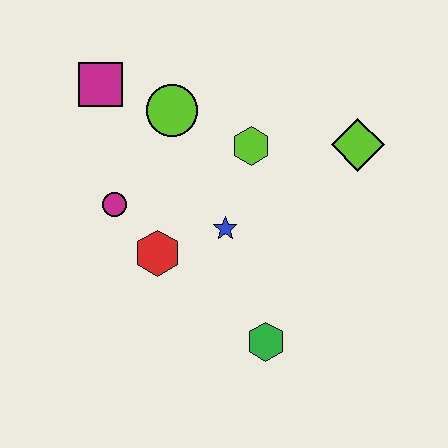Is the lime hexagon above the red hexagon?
Yes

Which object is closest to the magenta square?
The lime circle is closest to the magenta square.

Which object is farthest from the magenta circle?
The lime diamond is farthest from the magenta circle.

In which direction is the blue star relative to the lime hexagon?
The blue star is below the lime hexagon.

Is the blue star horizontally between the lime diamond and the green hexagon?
No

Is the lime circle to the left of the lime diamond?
Yes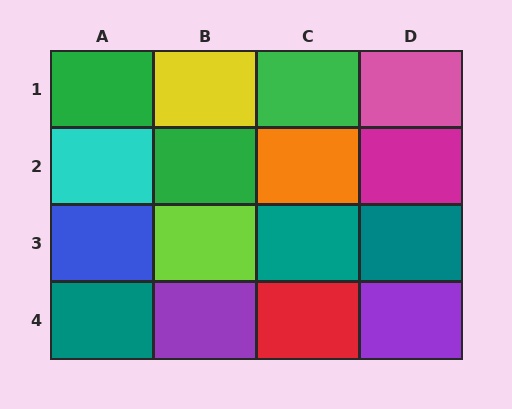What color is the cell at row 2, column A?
Cyan.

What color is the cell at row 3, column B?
Lime.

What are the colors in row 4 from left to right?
Teal, purple, red, purple.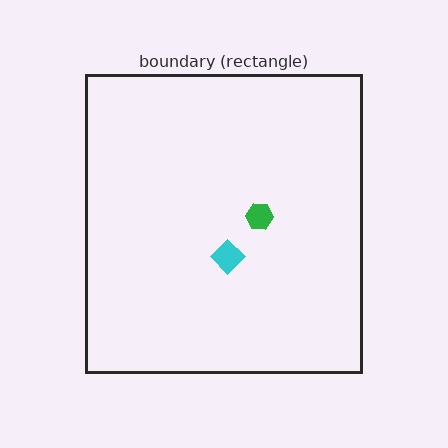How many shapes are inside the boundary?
2 inside, 0 outside.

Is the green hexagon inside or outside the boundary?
Inside.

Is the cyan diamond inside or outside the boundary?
Inside.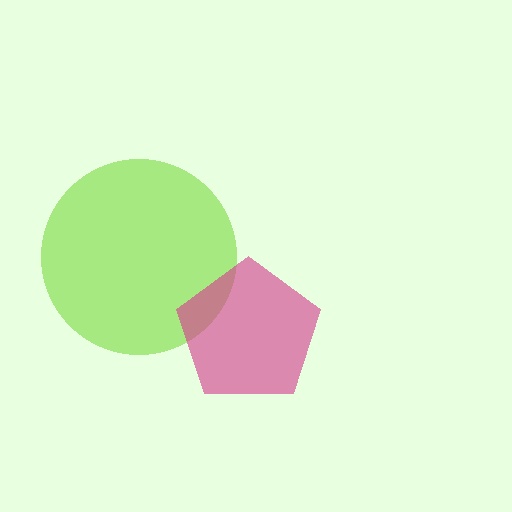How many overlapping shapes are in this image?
There are 2 overlapping shapes in the image.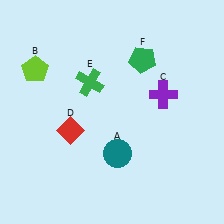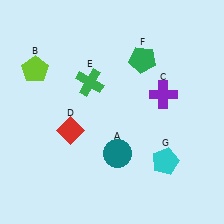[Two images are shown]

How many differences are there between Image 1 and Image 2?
There is 1 difference between the two images.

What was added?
A cyan pentagon (G) was added in Image 2.